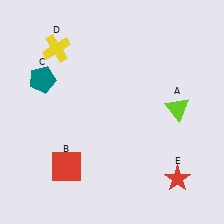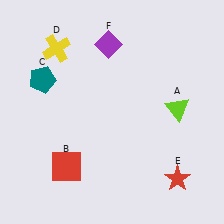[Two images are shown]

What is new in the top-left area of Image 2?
A purple diamond (F) was added in the top-left area of Image 2.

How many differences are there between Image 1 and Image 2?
There is 1 difference between the two images.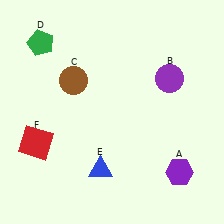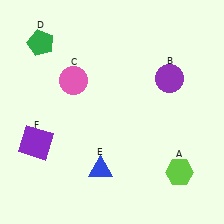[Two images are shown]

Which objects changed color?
A changed from purple to lime. C changed from brown to pink. F changed from red to purple.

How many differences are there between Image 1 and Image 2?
There are 3 differences between the two images.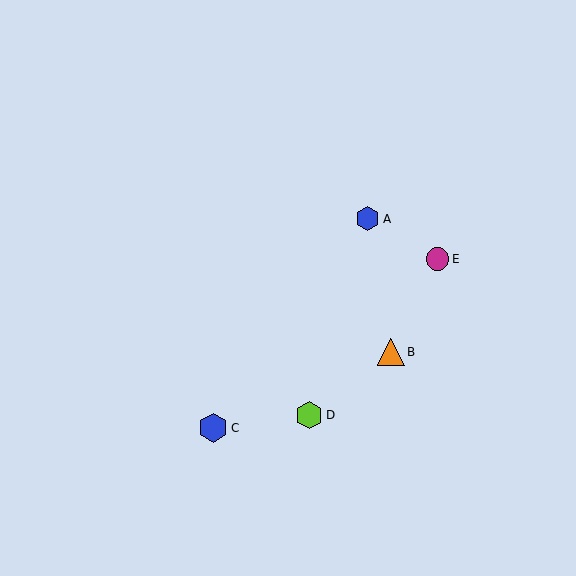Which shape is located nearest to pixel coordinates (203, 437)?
The blue hexagon (labeled C) at (213, 428) is nearest to that location.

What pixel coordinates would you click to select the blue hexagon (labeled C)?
Click at (213, 428) to select the blue hexagon C.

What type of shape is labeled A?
Shape A is a blue hexagon.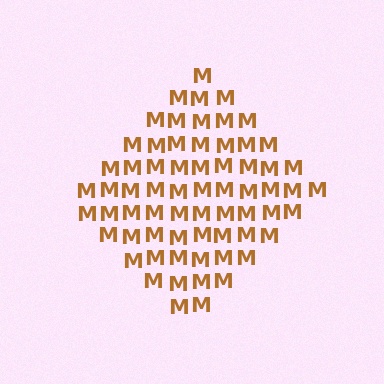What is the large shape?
The large shape is a diamond.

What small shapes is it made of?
It is made of small letter M's.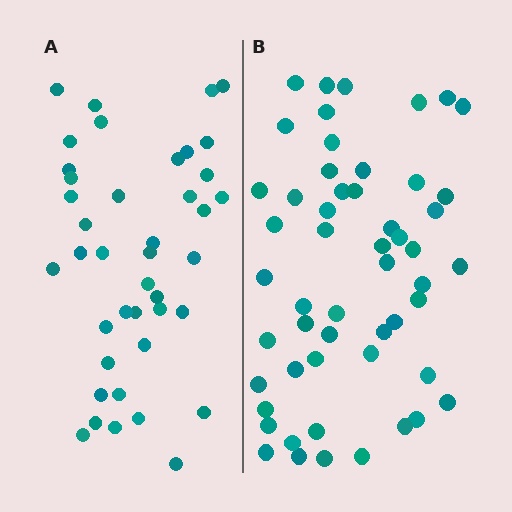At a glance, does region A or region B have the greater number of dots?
Region B (the right region) has more dots.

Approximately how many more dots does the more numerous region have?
Region B has roughly 12 or so more dots than region A.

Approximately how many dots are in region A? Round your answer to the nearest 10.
About 40 dots. (The exact count is 41, which rounds to 40.)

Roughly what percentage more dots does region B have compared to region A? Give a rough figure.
About 30% more.